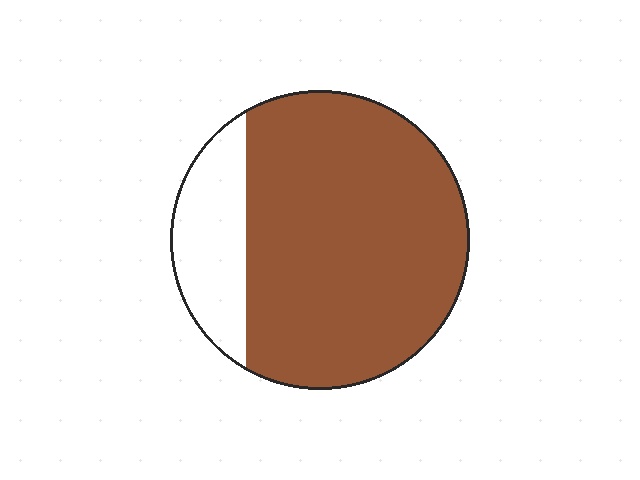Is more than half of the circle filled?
Yes.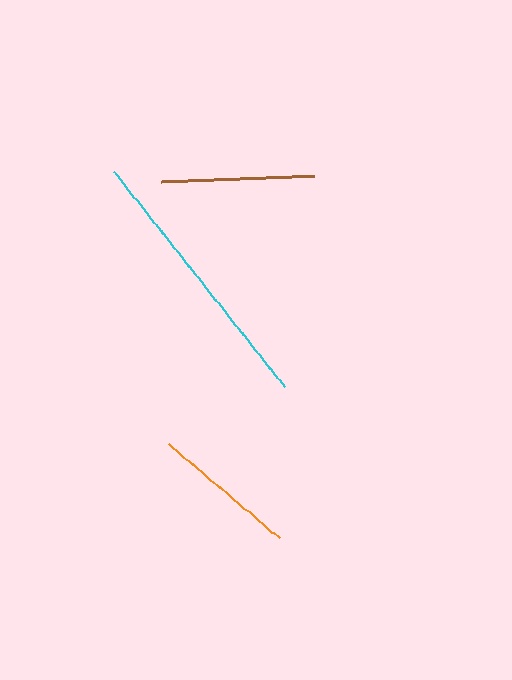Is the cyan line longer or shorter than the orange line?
The cyan line is longer than the orange line.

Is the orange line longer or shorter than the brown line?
The brown line is longer than the orange line.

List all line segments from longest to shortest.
From longest to shortest: cyan, brown, orange.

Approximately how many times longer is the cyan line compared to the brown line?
The cyan line is approximately 1.8 times the length of the brown line.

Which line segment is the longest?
The cyan line is the longest at approximately 274 pixels.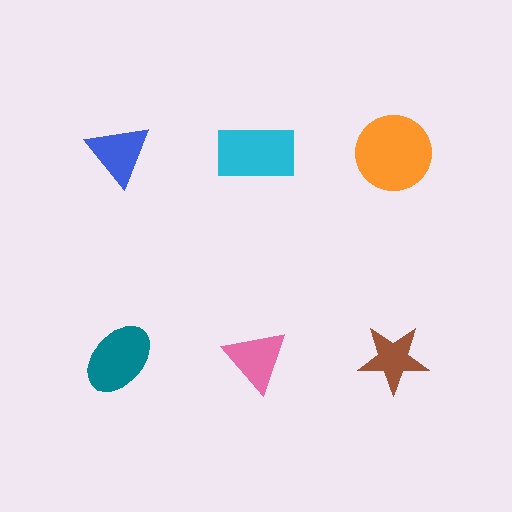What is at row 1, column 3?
An orange circle.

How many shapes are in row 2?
3 shapes.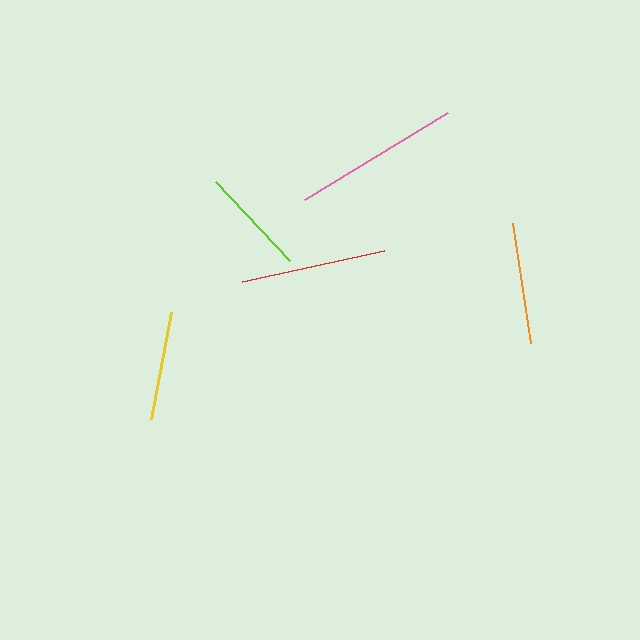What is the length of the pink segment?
The pink segment is approximately 167 pixels long.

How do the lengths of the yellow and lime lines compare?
The yellow and lime lines are approximately the same length.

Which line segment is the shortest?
The lime line is the shortest at approximately 108 pixels.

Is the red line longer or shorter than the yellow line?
The red line is longer than the yellow line.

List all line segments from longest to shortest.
From longest to shortest: pink, red, orange, yellow, lime.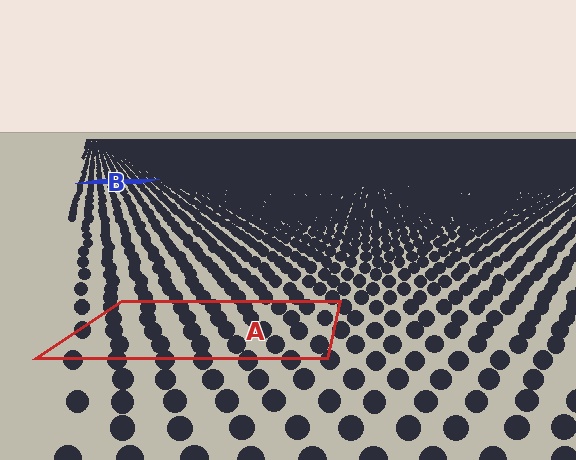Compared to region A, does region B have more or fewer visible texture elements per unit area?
Region B has more texture elements per unit area — they are packed more densely because it is farther away.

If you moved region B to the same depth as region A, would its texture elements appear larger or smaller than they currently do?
They would appear larger. At a closer depth, the same texture elements are projected at a bigger on-screen size.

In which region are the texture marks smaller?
The texture marks are smaller in region B, because it is farther away.